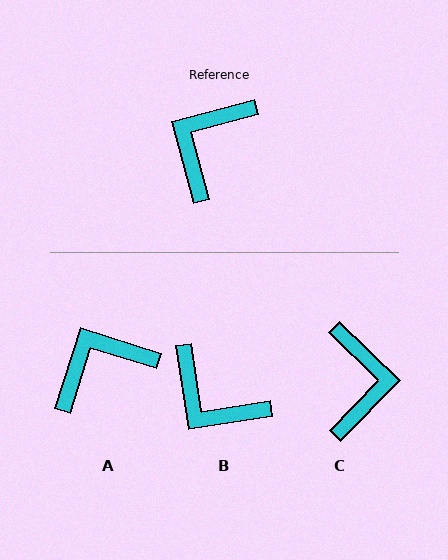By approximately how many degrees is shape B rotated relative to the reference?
Approximately 84 degrees counter-clockwise.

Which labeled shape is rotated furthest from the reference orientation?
C, about 149 degrees away.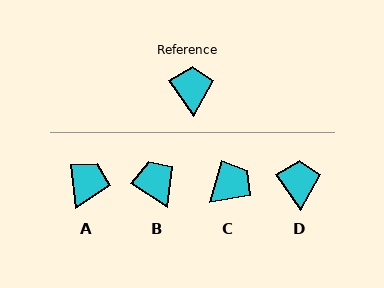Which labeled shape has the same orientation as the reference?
D.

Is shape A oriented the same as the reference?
No, it is off by about 28 degrees.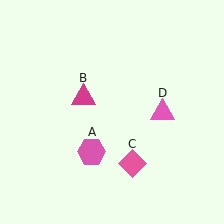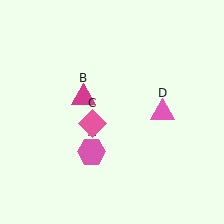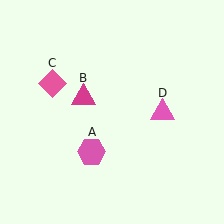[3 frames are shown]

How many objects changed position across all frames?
1 object changed position: pink diamond (object C).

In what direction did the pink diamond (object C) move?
The pink diamond (object C) moved up and to the left.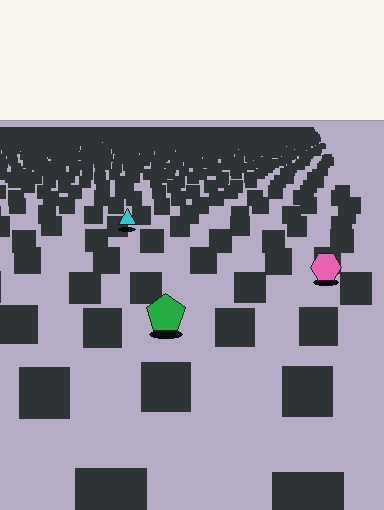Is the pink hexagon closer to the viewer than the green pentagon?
No. The green pentagon is closer — you can tell from the texture gradient: the ground texture is coarser near it.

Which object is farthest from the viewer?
The cyan triangle is farthest from the viewer. It appears smaller and the ground texture around it is denser.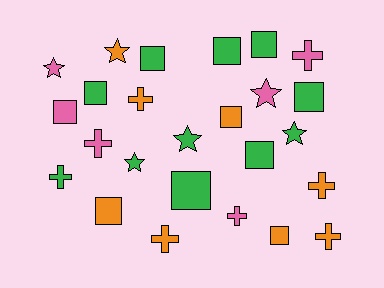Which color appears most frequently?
Green, with 11 objects.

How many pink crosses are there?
There are 3 pink crosses.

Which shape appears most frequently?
Square, with 11 objects.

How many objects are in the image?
There are 25 objects.